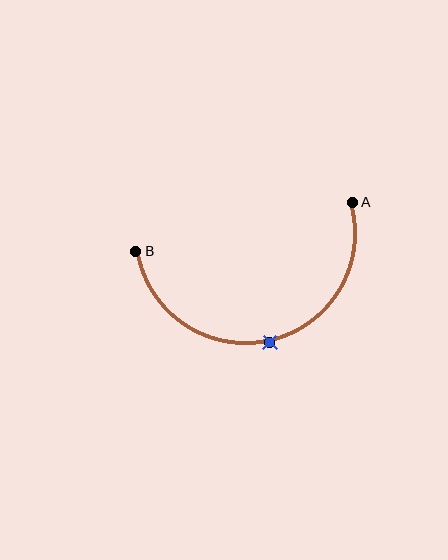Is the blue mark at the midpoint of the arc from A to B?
Yes. The blue mark lies on the arc at equal arc-length from both A and B — it is the arc midpoint.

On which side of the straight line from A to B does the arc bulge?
The arc bulges below the straight line connecting A and B.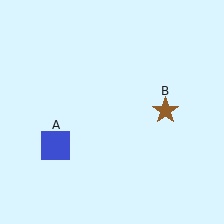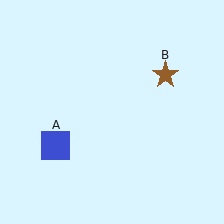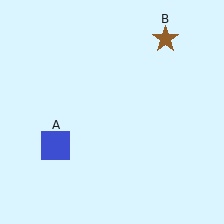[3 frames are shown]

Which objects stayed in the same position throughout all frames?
Blue square (object A) remained stationary.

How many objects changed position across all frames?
1 object changed position: brown star (object B).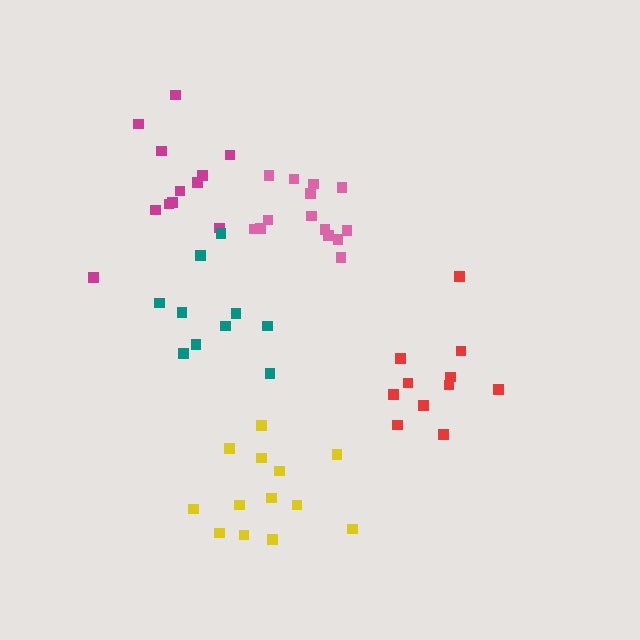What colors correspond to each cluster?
The clusters are colored: magenta, yellow, red, pink, teal.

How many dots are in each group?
Group 1: 12 dots, Group 2: 13 dots, Group 3: 11 dots, Group 4: 14 dots, Group 5: 10 dots (60 total).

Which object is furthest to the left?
The magenta cluster is leftmost.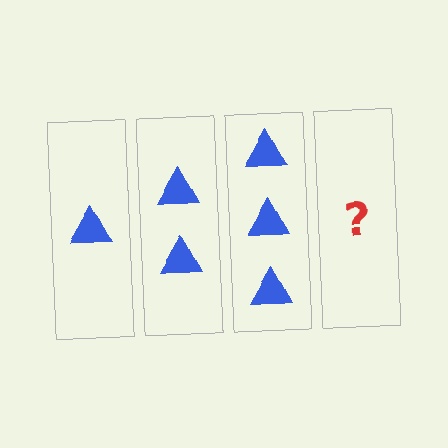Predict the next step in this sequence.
The next step is 4 triangles.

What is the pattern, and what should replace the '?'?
The pattern is that each step adds one more triangle. The '?' should be 4 triangles.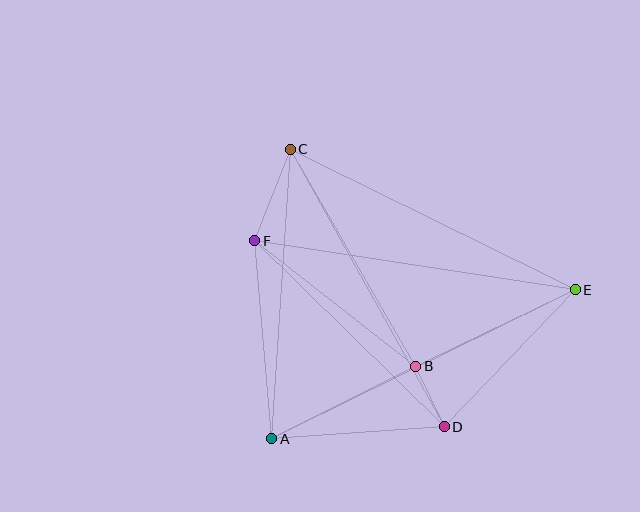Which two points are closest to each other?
Points B and D are closest to each other.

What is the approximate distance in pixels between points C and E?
The distance between C and E is approximately 318 pixels.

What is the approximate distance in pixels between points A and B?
The distance between A and B is approximately 162 pixels.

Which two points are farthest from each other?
Points A and E are farthest from each other.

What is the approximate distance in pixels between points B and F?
The distance between B and F is approximately 204 pixels.